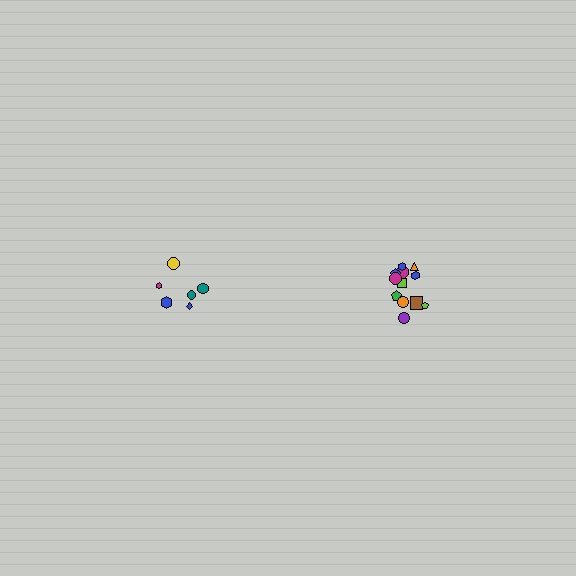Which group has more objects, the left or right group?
The right group.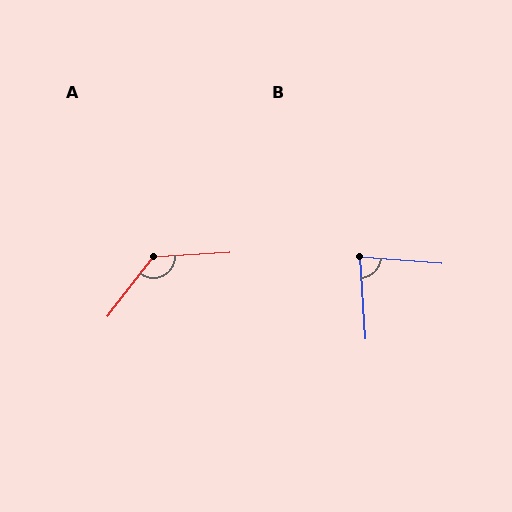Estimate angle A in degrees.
Approximately 131 degrees.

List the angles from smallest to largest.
B (82°), A (131°).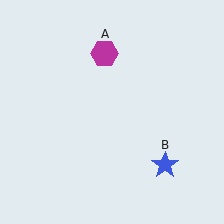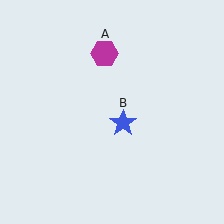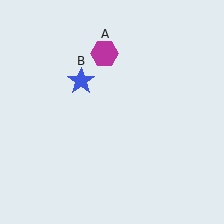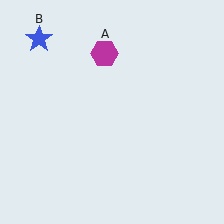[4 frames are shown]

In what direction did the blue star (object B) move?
The blue star (object B) moved up and to the left.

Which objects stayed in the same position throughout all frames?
Magenta hexagon (object A) remained stationary.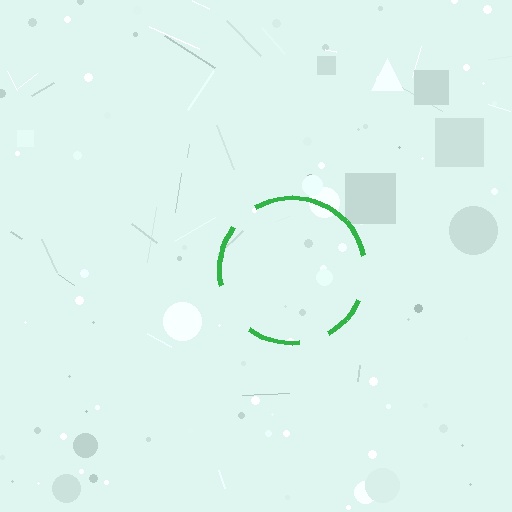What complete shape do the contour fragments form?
The contour fragments form a circle.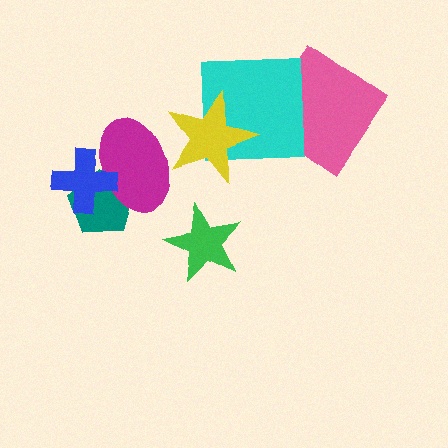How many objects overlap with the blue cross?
2 objects overlap with the blue cross.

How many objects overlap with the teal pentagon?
2 objects overlap with the teal pentagon.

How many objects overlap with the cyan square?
2 objects overlap with the cyan square.